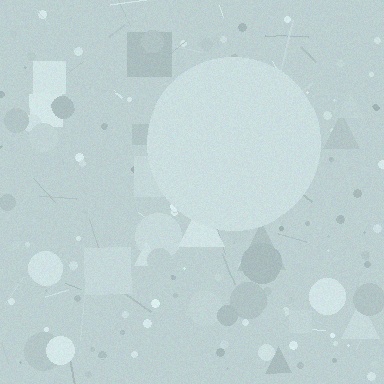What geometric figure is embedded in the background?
A circle is embedded in the background.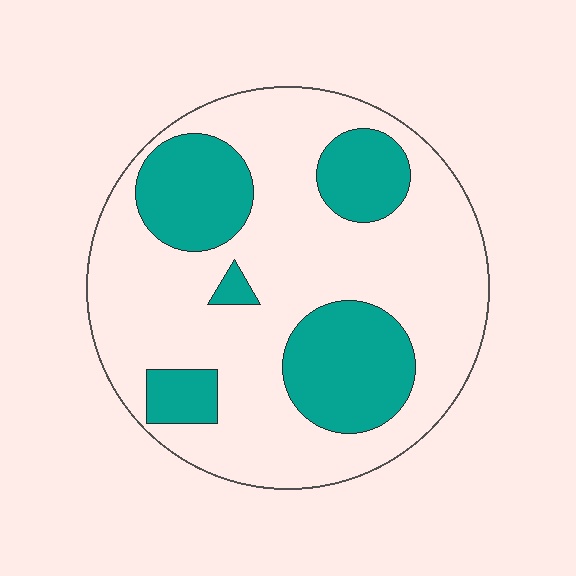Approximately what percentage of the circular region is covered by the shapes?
Approximately 30%.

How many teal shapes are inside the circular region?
5.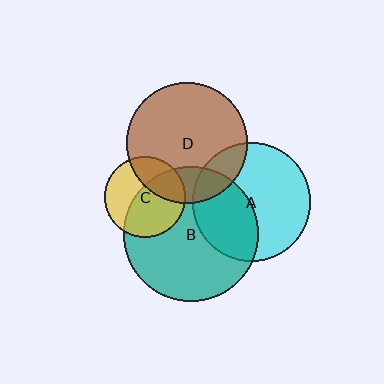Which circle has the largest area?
Circle B (teal).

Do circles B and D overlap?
Yes.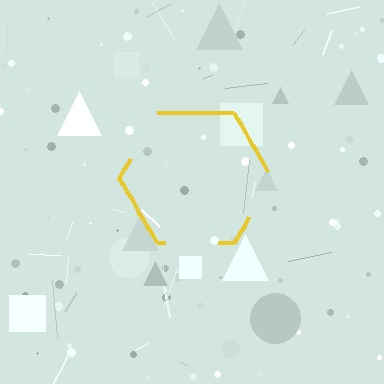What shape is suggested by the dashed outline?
The dashed outline suggests a hexagon.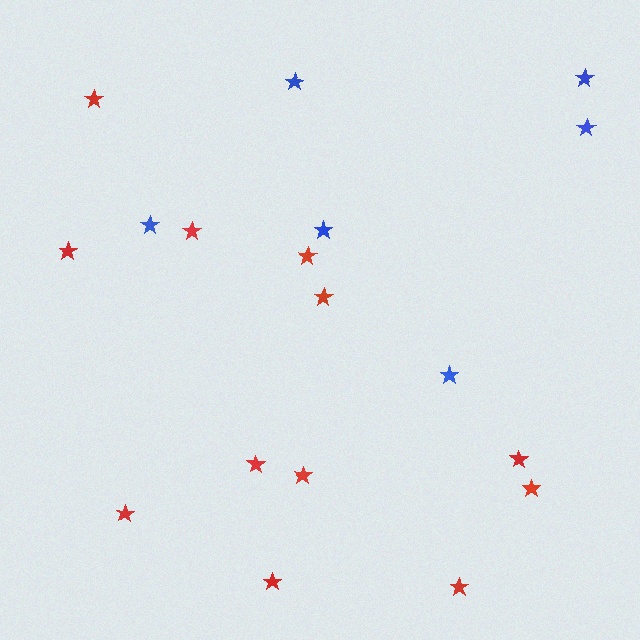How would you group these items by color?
There are 2 groups: one group of red stars (12) and one group of blue stars (6).